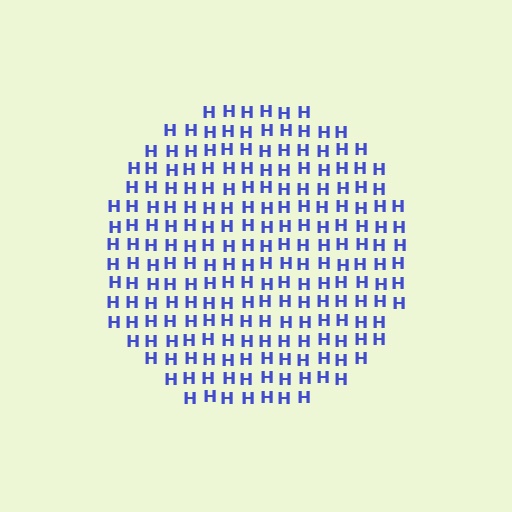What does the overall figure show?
The overall figure shows a circle.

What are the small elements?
The small elements are letter H's.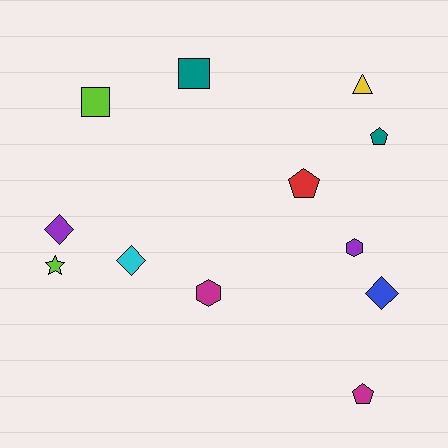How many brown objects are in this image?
There are no brown objects.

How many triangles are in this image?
There is 1 triangle.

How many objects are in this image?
There are 12 objects.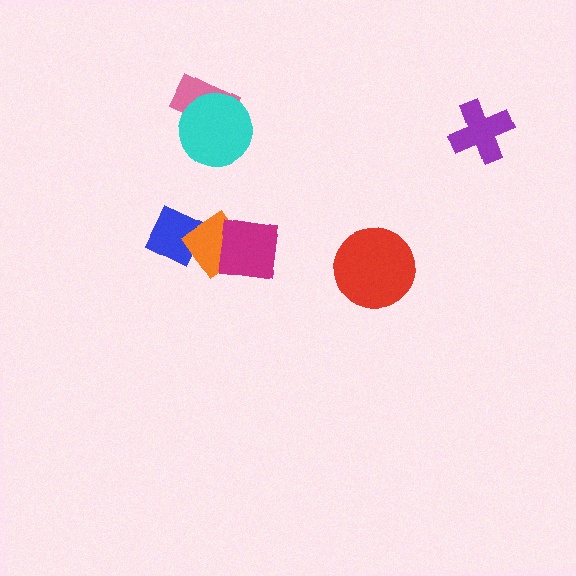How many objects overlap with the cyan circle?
1 object overlaps with the cyan circle.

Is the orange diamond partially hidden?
Yes, it is partially covered by another shape.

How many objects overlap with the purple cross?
0 objects overlap with the purple cross.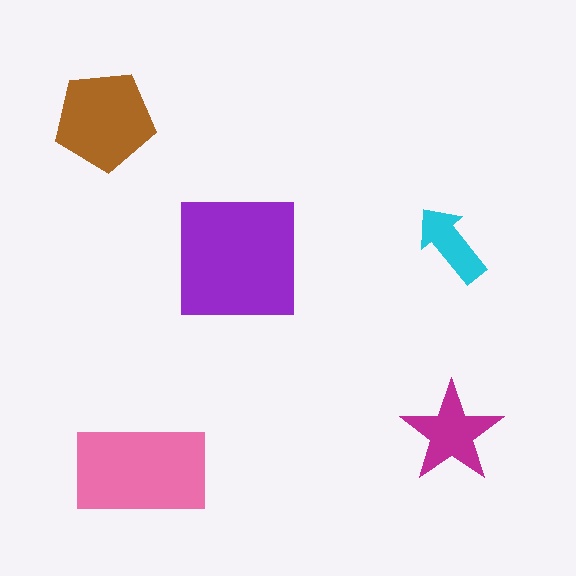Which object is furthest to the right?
The magenta star is rightmost.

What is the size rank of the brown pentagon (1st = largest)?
3rd.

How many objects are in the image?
There are 5 objects in the image.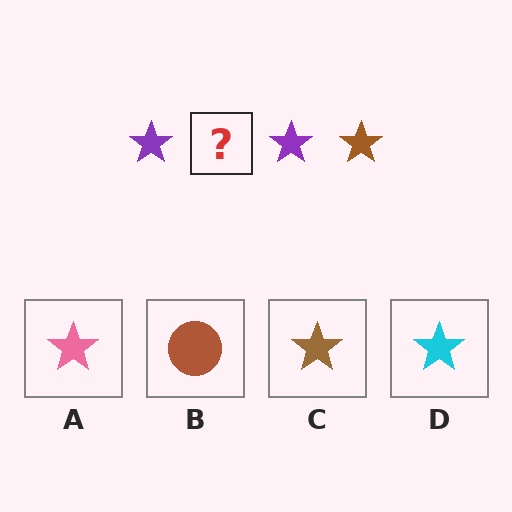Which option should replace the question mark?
Option C.